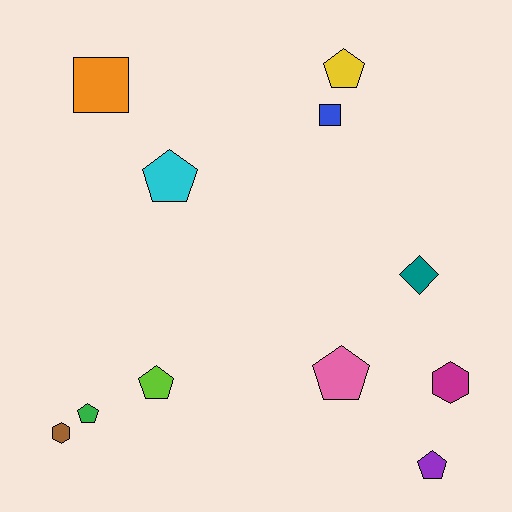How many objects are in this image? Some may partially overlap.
There are 11 objects.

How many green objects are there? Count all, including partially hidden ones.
There is 1 green object.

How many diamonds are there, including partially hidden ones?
There is 1 diamond.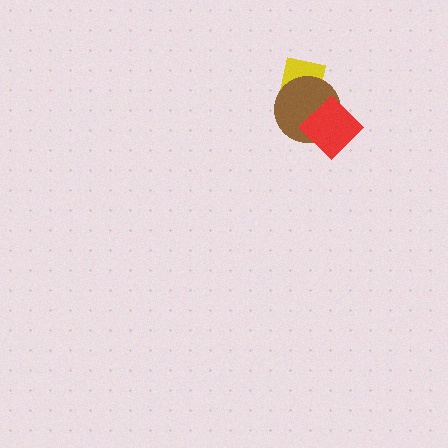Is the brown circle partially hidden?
Yes, it is partially covered by another shape.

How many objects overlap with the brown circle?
2 objects overlap with the brown circle.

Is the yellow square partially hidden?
Yes, it is partially covered by another shape.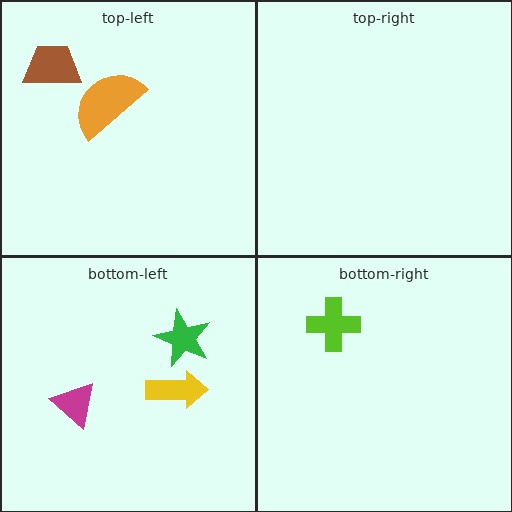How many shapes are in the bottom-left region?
3.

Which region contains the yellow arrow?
The bottom-left region.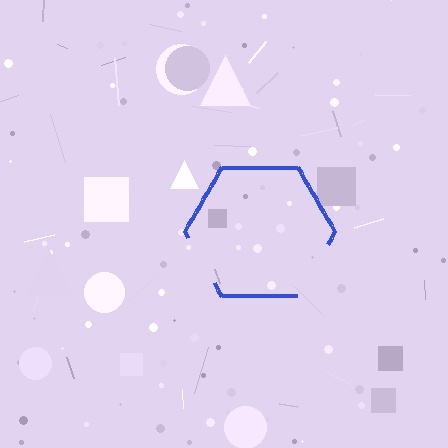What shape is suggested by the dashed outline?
The dashed outline suggests a hexagon.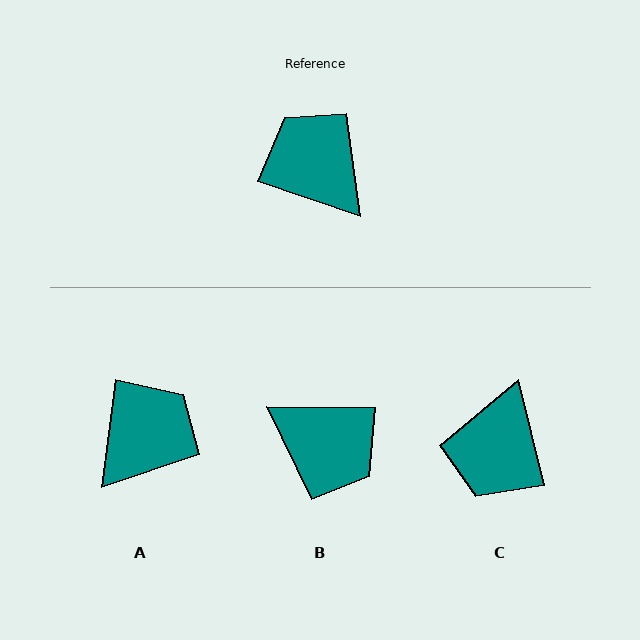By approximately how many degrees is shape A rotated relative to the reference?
Approximately 79 degrees clockwise.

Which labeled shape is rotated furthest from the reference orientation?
B, about 162 degrees away.